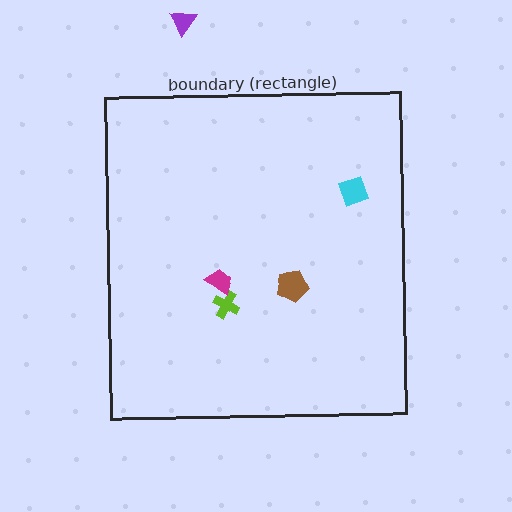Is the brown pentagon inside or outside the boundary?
Inside.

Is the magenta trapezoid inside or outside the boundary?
Inside.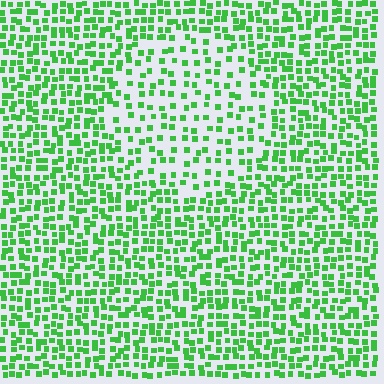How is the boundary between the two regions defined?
The boundary is defined by a change in element density (approximately 1.9x ratio). All elements are the same color, size, and shape.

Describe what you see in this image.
The image contains small green elements arranged at two different densities. A circle-shaped region is visible where the elements are less densely packed than the surrounding area.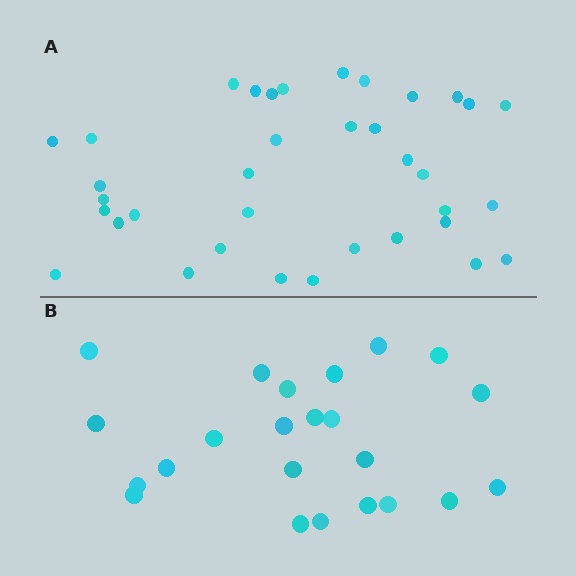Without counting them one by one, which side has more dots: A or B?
Region A (the top region) has more dots.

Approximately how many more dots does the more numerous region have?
Region A has approximately 15 more dots than region B.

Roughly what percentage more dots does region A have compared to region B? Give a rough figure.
About 55% more.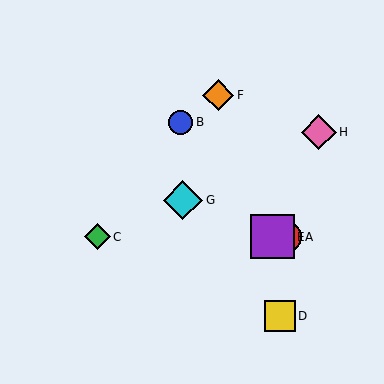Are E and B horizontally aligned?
No, E is at y≈237 and B is at y≈122.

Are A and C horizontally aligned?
Yes, both are at y≈237.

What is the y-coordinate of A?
Object A is at y≈237.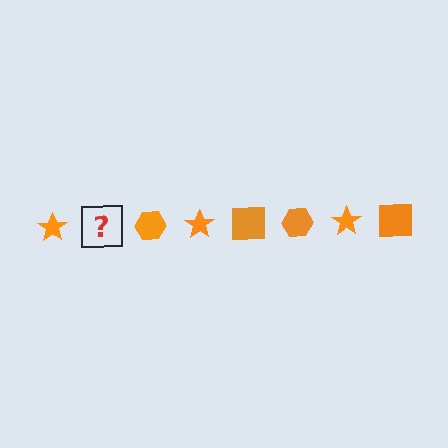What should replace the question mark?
The question mark should be replaced with an orange square.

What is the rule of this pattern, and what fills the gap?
The rule is that the pattern cycles through star, square, hexagon shapes in orange. The gap should be filled with an orange square.